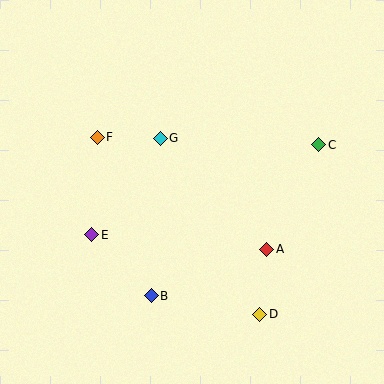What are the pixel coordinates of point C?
Point C is at (319, 145).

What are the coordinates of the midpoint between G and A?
The midpoint between G and A is at (214, 194).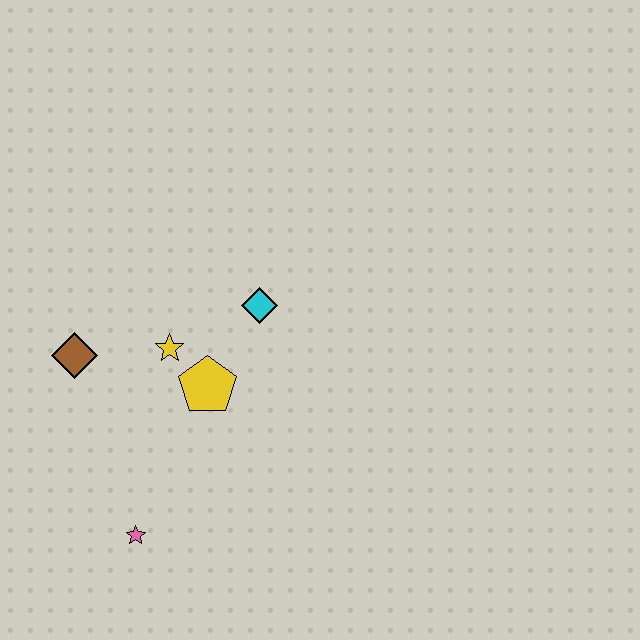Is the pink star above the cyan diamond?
No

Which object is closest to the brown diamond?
The yellow star is closest to the brown diamond.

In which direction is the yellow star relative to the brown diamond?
The yellow star is to the right of the brown diamond.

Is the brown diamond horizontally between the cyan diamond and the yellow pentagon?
No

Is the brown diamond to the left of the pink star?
Yes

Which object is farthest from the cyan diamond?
The pink star is farthest from the cyan diamond.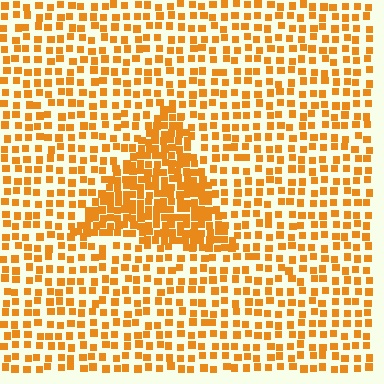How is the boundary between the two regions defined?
The boundary is defined by a change in element density (approximately 2.1x ratio). All elements are the same color, size, and shape.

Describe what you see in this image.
The image contains small orange elements arranged at two different densities. A triangle-shaped region is visible where the elements are more densely packed than the surrounding area.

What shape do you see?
I see a triangle.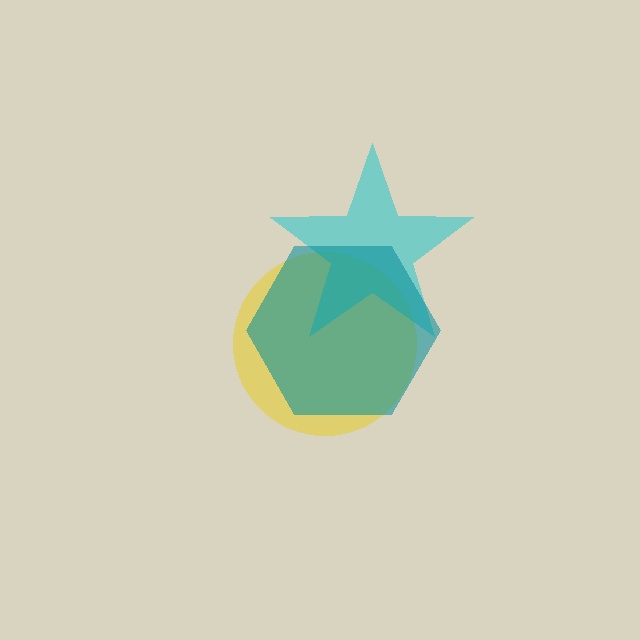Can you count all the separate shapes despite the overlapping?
Yes, there are 3 separate shapes.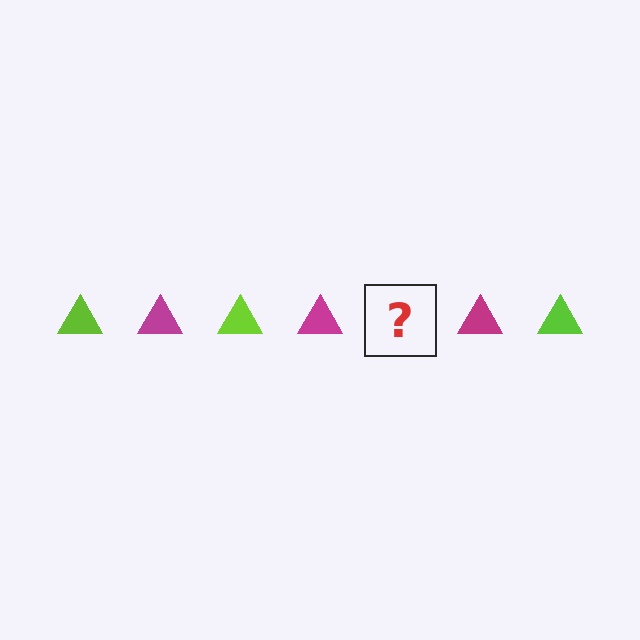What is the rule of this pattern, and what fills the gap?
The rule is that the pattern cycles through lime, magenta triangles. The gap should be filled with a lime triangle.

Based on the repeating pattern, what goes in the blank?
The blank should be a lime triangle.